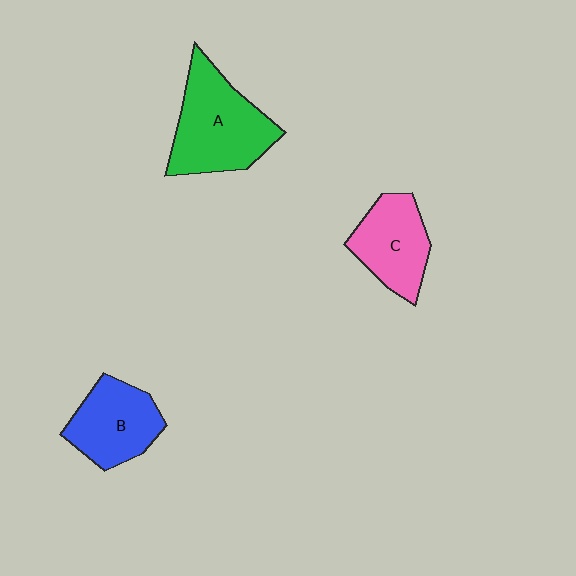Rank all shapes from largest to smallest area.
From largest to smallest: A (green), B (blue), C (pink).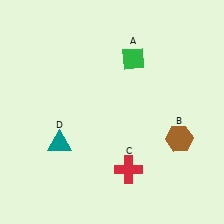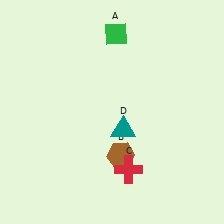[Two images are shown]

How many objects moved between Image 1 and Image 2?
3 objects moved between the two images.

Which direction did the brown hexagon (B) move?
The brown hexagon (B) moved left.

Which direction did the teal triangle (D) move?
The teal triangle (D) moved right.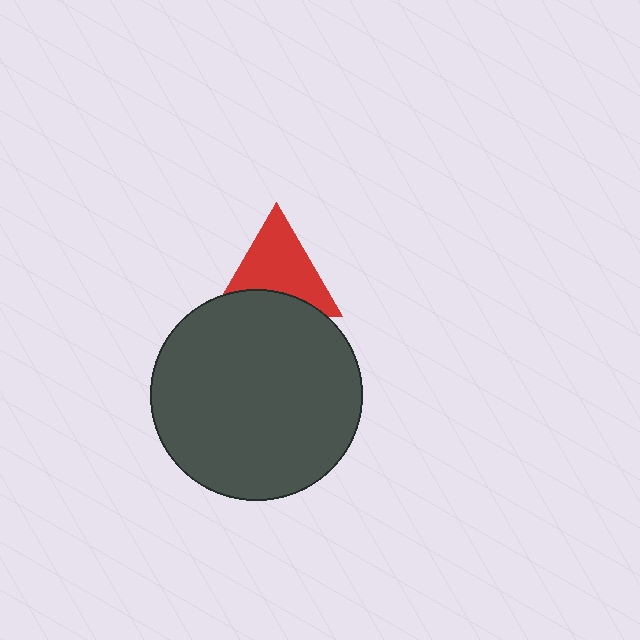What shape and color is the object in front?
The object in front is a dark gray circle.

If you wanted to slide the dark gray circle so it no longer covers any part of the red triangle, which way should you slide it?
Slide it down — that is the most direct way to separate the two shapes.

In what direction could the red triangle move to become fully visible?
The red triangle could move up. That would shift it out from behind the dark gray circle entirely.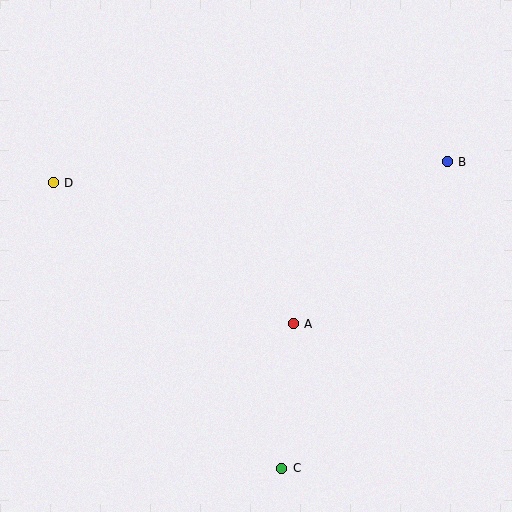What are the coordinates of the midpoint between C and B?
The midpoint between C and B is at (364, 315).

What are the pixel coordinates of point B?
Point B is at (447, 162).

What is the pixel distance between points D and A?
The distance between D and A is 278 pixels.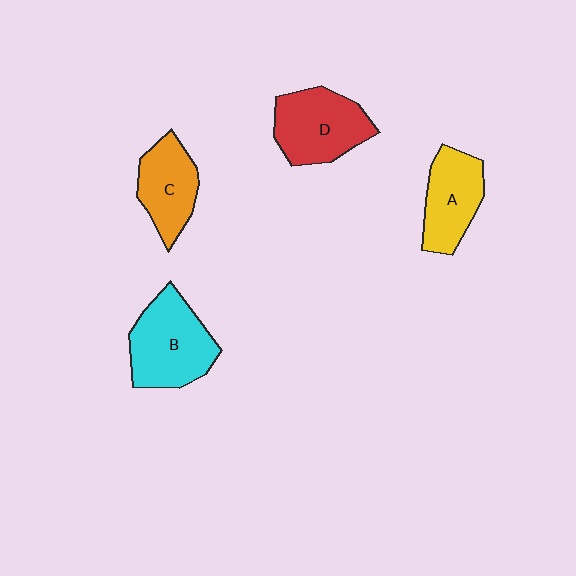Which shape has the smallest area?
Shape C (orange).